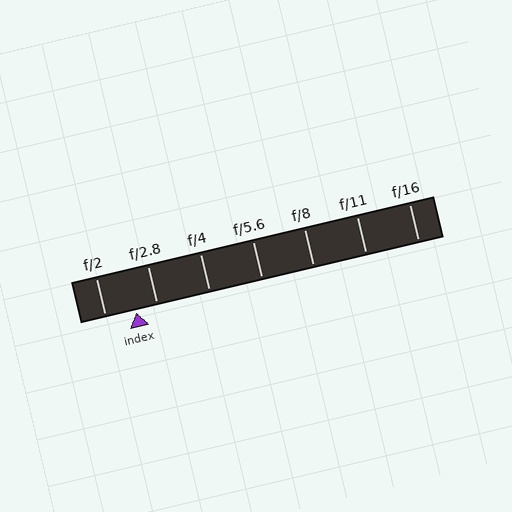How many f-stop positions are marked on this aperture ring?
There are 7 f-stop positions marked.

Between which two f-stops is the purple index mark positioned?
The index mark is between f/2 and f/2.8.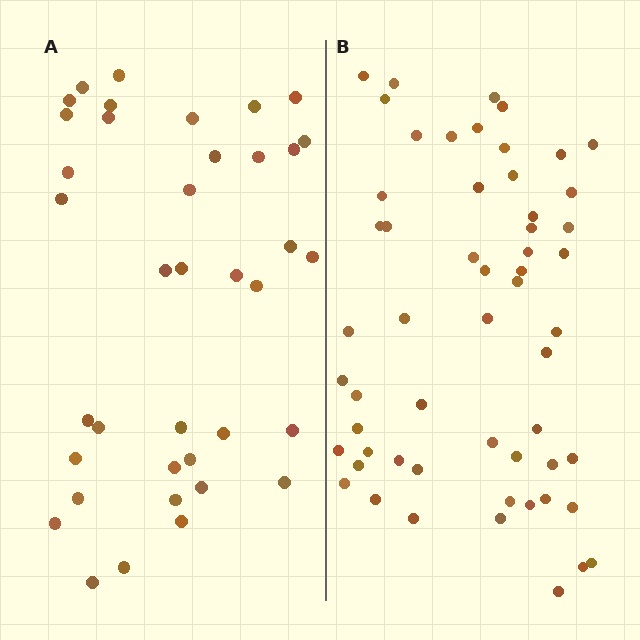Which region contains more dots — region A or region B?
Region B (the right region) has more dots.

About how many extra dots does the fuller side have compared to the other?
Region B has approximately 20 more dots than region A.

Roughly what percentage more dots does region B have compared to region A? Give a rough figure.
About 45% more.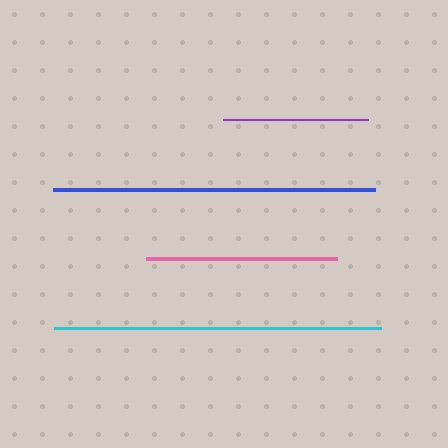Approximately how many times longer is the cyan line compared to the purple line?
The cyan line is approximately 2.3 times the length of the purple line.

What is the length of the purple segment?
The purple segment is approximately 145 pixels long.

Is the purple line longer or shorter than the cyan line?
The cyan line is longer than the purple line.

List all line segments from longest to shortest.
From longest to shortest: cyan, blue, pink, purple.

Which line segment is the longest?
The cyan line is the longest at approximately 327 pixels.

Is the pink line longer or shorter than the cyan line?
The cyan line is longer than the pink line.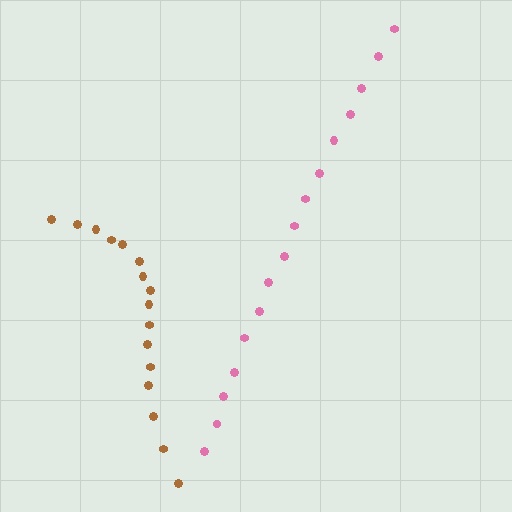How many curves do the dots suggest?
There are 2 distinct paths.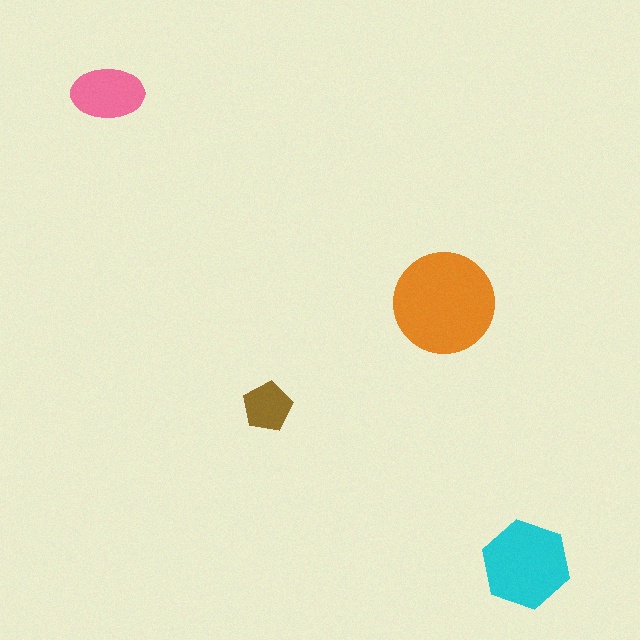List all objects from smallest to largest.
The brown pentagon, the pink ellipse, the cyan hexagon, the orange circle.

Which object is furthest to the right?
The cyan hexagon is rightmost.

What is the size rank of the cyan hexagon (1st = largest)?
2nd.